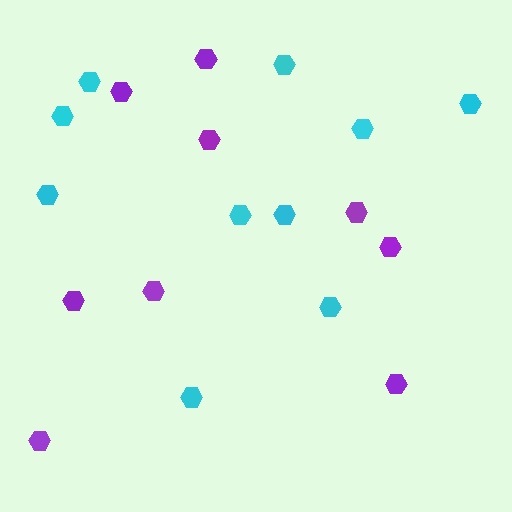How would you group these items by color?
There are 2 groups: one group of cyan hexagons (10) and one group of purple hexagons (9).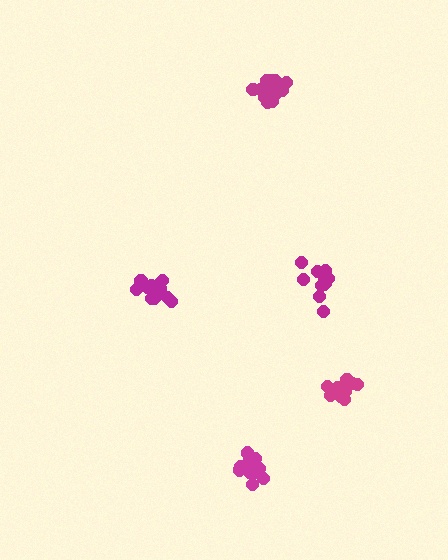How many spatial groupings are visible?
There are 5 spatial groupings.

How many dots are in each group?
Group 1: 12 dots, Group 2: 16 dots, Group 3: 16 dots, Group 4: 12 dots, Group 5: 12 dots (68 total).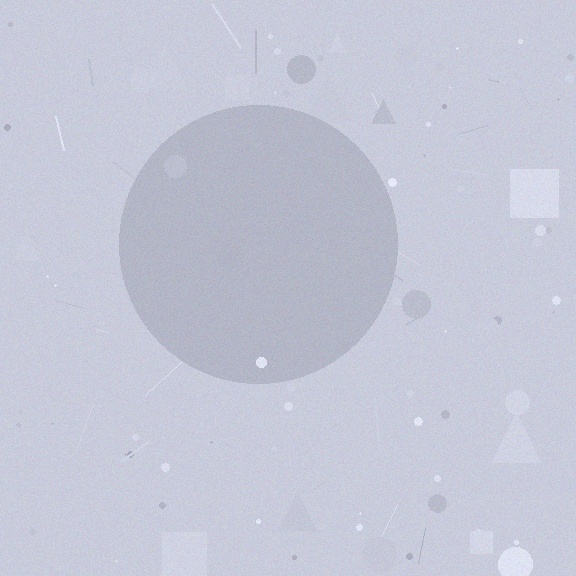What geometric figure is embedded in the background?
A circle is embedded in the background.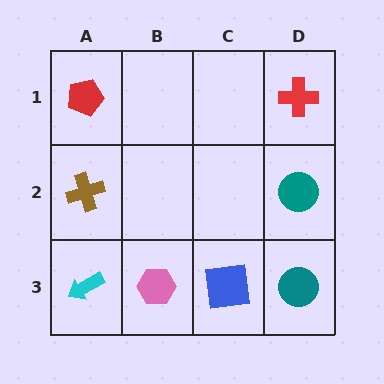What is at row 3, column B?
A pink hexagon.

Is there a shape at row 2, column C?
No, that cell is empty.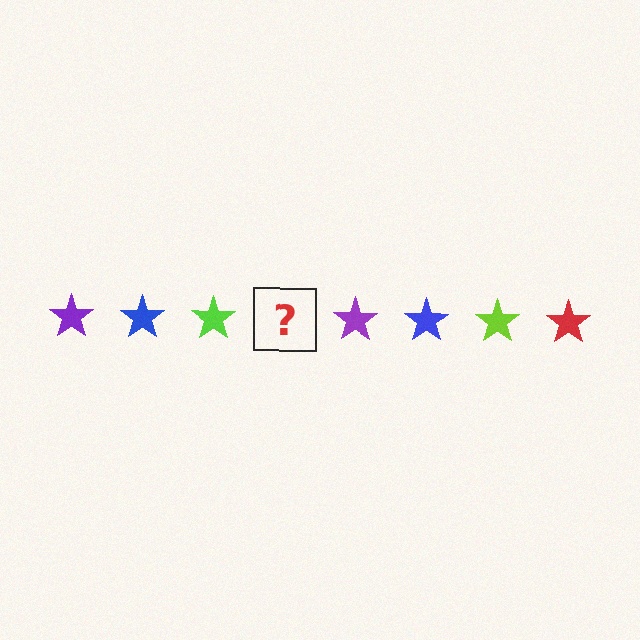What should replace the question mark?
The question mark should be replaced with a red star.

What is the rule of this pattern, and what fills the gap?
The rule is that the pattern cycles through purple, blue, lime, red stars. The gap should be filled with a red star.